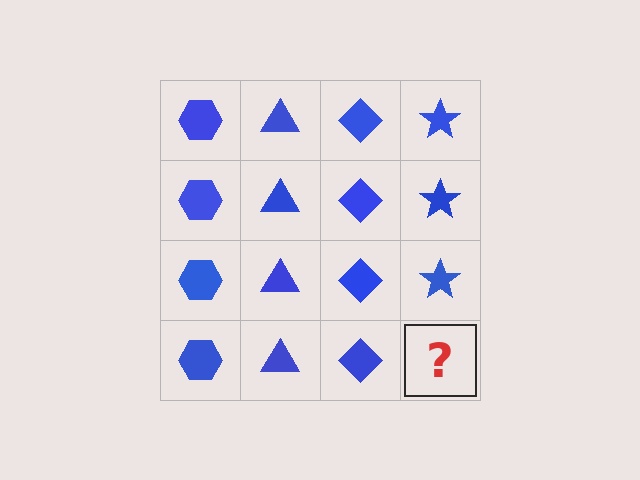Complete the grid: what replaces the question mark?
The question mark should be replaced with a blue star.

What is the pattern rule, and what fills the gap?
The rule is that each column has a consistent shape. The gap should be filled with a blue star.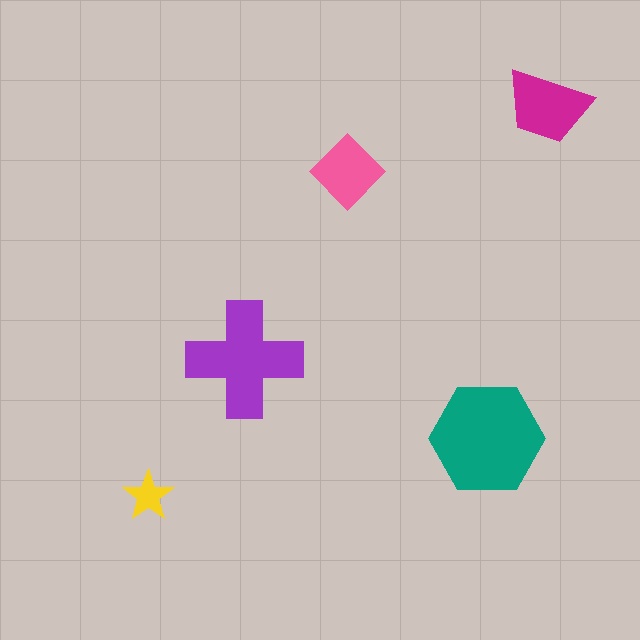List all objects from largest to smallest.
The teal hexagon, the purple cross, the magenta trapezoid, the pink diamond, the yellow star.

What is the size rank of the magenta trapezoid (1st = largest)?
3rd.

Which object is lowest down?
The yellow star is bottommost.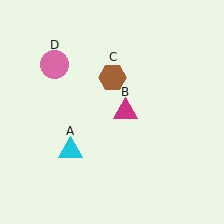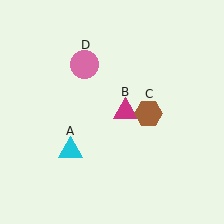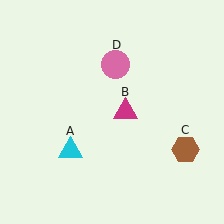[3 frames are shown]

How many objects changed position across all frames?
2 objects changed position: brown hexagon (object C), pink circle (object D).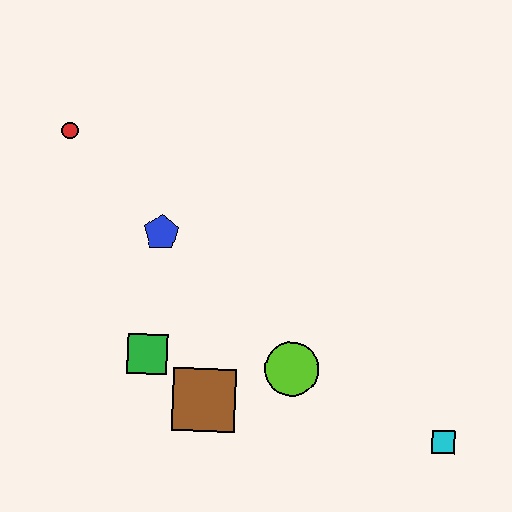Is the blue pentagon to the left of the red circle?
No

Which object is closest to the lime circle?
The brown square is closest to the lime circle.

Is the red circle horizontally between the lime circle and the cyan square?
No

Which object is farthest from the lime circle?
The red circle is farthest from the lime circle.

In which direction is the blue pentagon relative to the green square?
The blue pentagon is above the green square.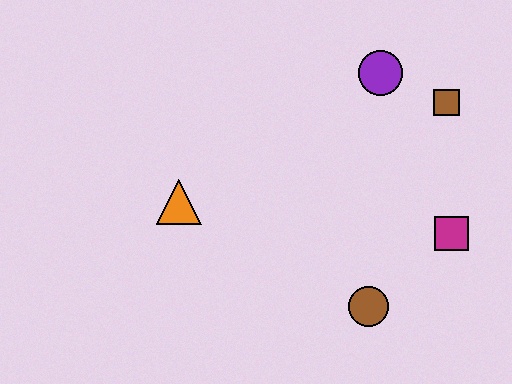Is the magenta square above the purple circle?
No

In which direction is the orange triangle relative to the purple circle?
The orange triangle is to the left of the purple circle.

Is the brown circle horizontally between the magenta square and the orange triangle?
Yes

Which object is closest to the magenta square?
The brown circle is closest to the magenta square.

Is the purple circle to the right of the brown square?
No